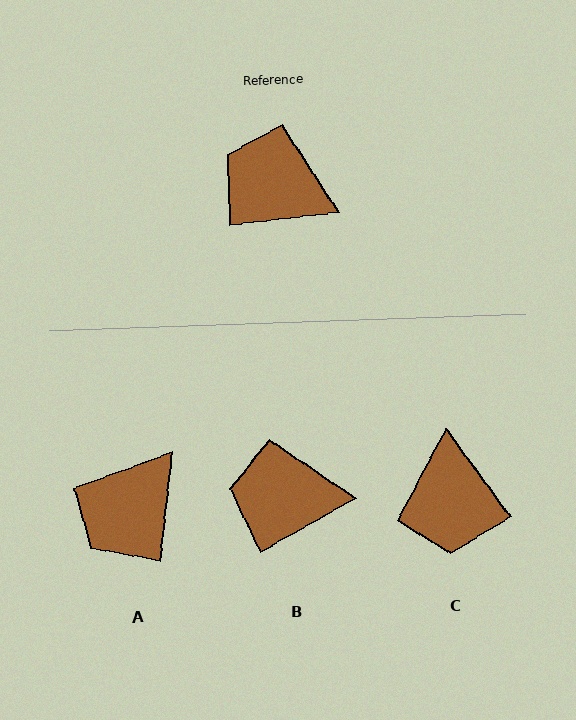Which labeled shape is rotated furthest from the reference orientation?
C, about 120 degrees away.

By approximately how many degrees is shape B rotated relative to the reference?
Approximately 23 degrees counter-clockwise.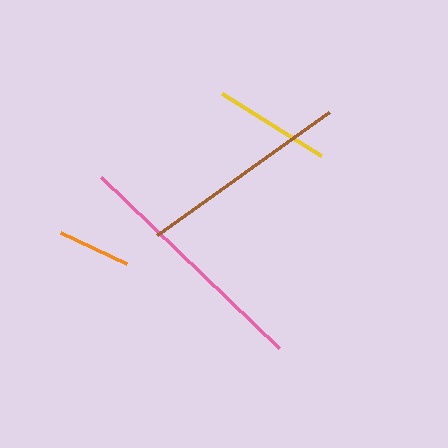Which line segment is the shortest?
The orange line is the shortest at approximately 72 pixels.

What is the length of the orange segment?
The orange segment is approximately 72 pixels long.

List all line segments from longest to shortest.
From longest to shortest: pink, brown, yellow, orange.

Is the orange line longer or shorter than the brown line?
The brown line is longer than the orange line.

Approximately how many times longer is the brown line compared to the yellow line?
The brown line is approximately 1.8 times the length of the yellow line.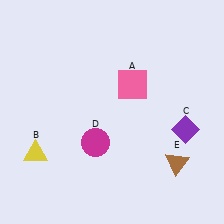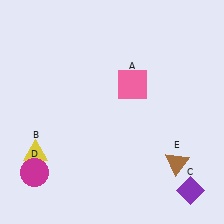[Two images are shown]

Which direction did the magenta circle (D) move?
The magenta circle (D) moved left.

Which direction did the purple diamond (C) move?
The purple diamond (C) moved down.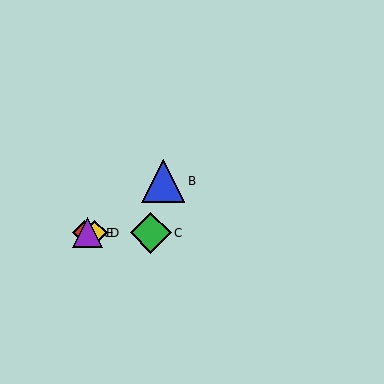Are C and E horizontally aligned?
Yes, both are at y≈233.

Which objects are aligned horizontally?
Objects A, C, D, E are aligned horizontally.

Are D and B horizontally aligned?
No, D is at y≈233 and B is at y≈181.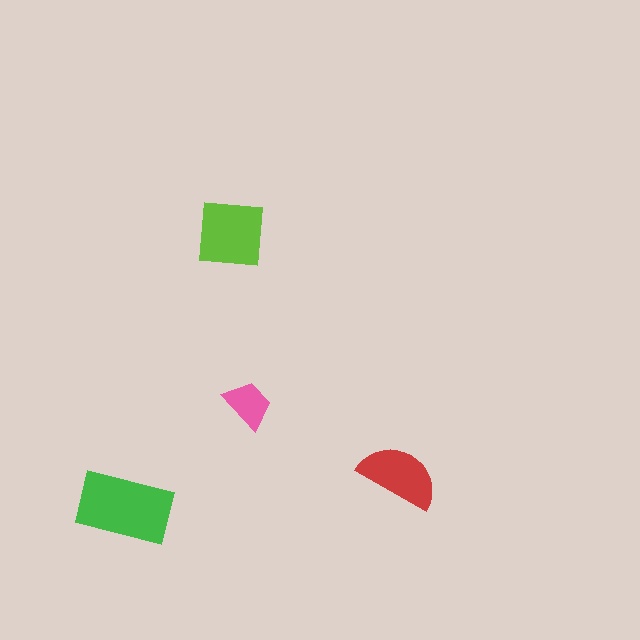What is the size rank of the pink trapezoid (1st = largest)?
4th.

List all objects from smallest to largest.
The pink trapezoid, the red semicircle, the lime square, the green rectangle.